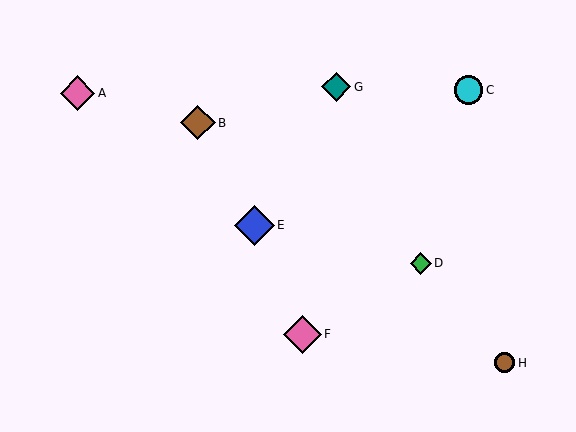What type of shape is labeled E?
Shape E is a blue diamond.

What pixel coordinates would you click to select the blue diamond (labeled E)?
Click at (254, 225) to select the blue diamond E.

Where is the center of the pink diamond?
The center of the pink diamond is at (78, 93).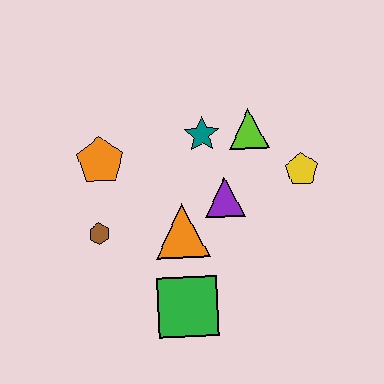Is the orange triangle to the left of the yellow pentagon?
Yes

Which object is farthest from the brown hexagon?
The yellow pentagon is farthest from the brown hexagon.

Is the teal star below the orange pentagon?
No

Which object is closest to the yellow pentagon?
The lime triangle is closest to the yellow pentagon.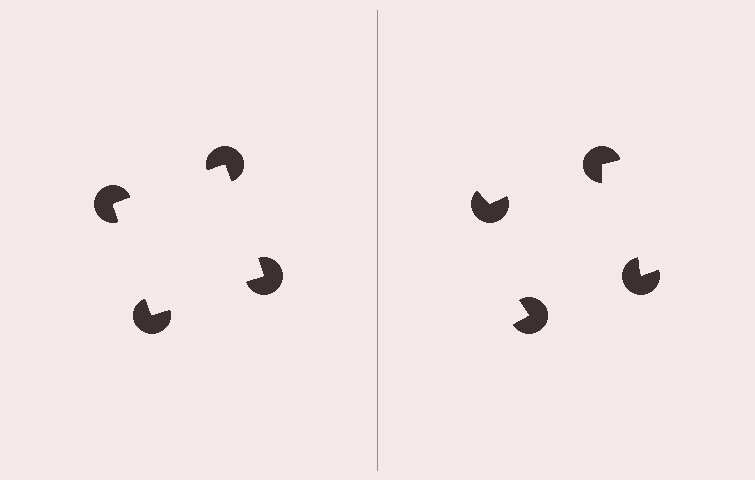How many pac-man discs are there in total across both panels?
8 — 4 on each side.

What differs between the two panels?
The pac-man discs are positioned identically on both sides; only the wedge orientations differ. On the left they align to a square; on the right they are misaligned.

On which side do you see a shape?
An illusory square appears on the left side. On the right side the wedge cuts are rotated, so no coherent shape forms.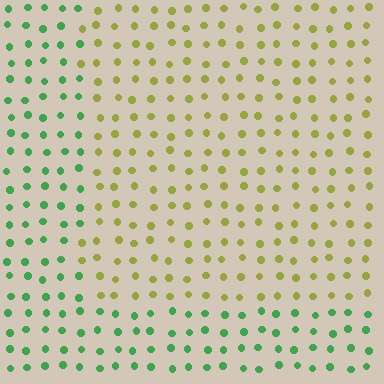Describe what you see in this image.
The image is filled with small green elements in a uniform arrangement. A rectangle-shaped region is visible where the elements are tinted to a slightly different hue, forming a subtle color boundary.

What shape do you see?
I see a rectangle.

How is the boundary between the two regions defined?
The boundary is defined purely by a slight shift in hue (about 59 degrees). Spacing, size, and orientation are identical on both sides.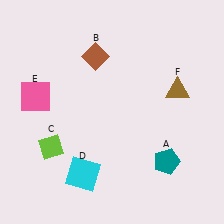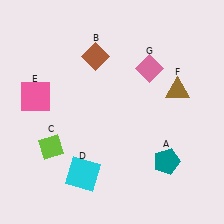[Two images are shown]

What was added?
A pink diamond (G) was added in Image 2.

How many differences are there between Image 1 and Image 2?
There is 1 difference between the two images.